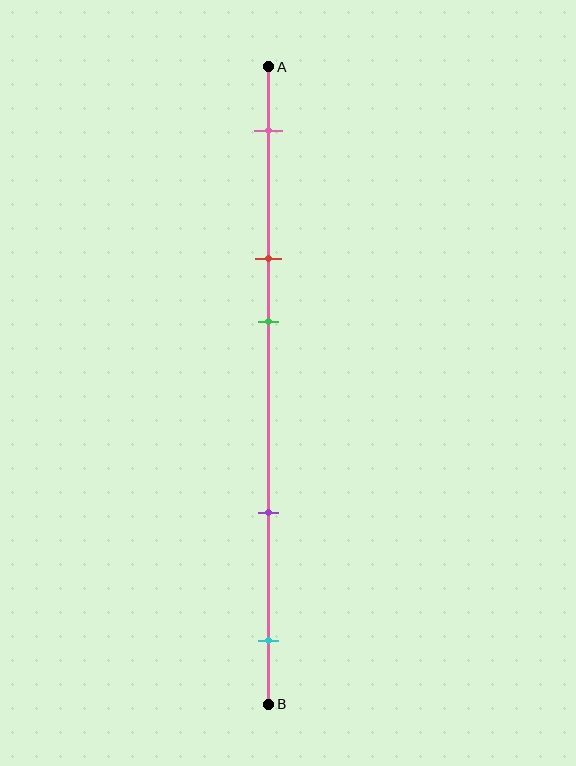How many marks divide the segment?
There are 5 marks dividing the segment.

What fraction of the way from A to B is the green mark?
The green mark is approximately 40% (0.4) of the way from A to B.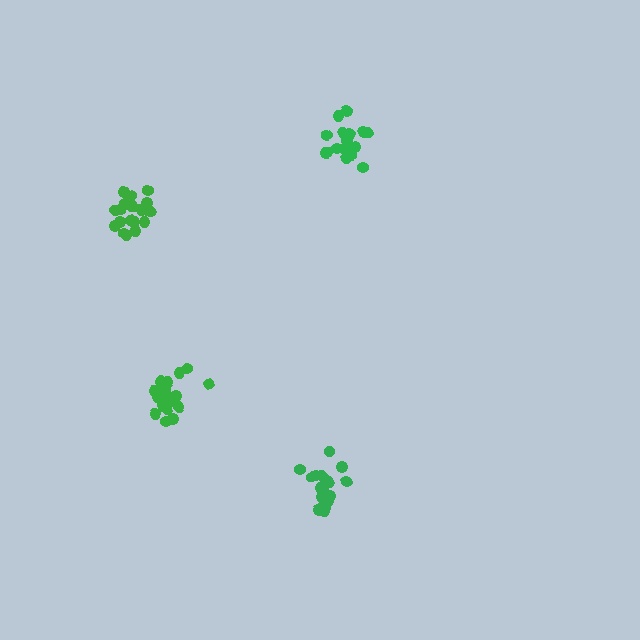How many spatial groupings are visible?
There are 4 spatial groupings.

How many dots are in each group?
Group 1: 19 dots, Group 2: 21 dots, Group 3: 17 dots, Group 4: 20 dots (77 total).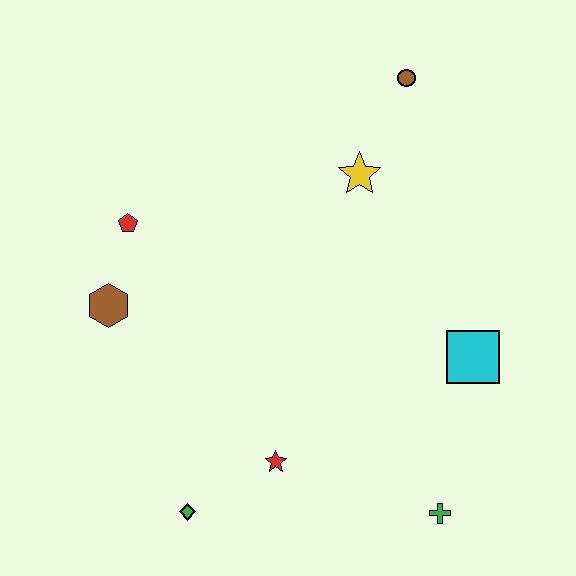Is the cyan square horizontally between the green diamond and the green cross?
No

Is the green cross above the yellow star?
No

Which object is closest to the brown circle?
The yellow star is closest to the brown circle.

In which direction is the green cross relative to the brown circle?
The green cross is below the brown circle.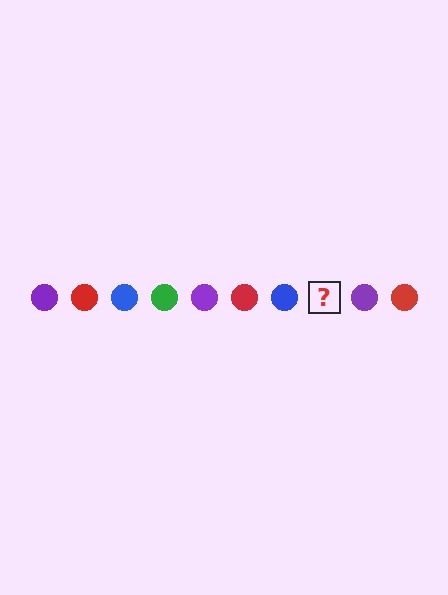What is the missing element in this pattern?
The missing element is a green circle.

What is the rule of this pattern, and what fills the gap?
The rule is that the pattern cycles through purple, red, blue, green circles. The gap should be filled with a green circle.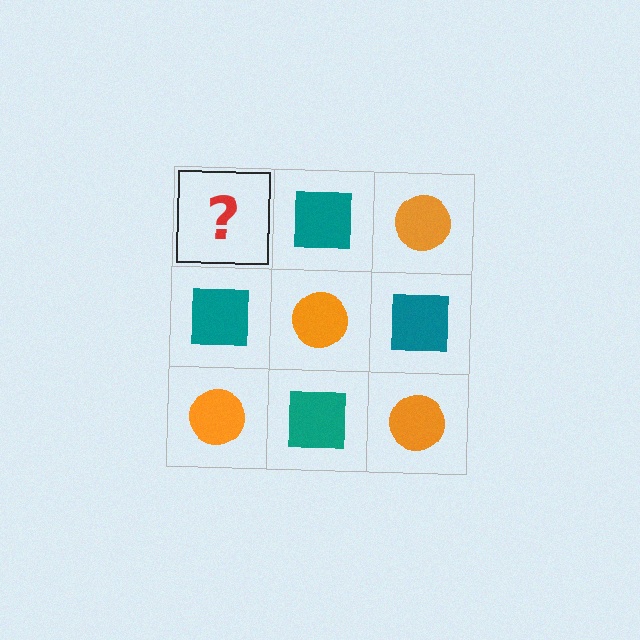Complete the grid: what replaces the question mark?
The question mark should be replaced with an orange circle.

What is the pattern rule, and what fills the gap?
The rule is that it alternates orange circle and teal square in a checkerboard pattern. The gap should be filled with an orange circle.